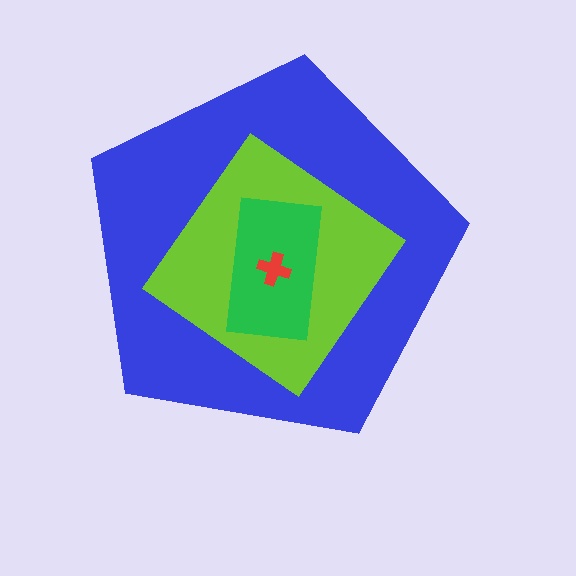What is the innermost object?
The red cross.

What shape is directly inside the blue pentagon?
The lime diamond.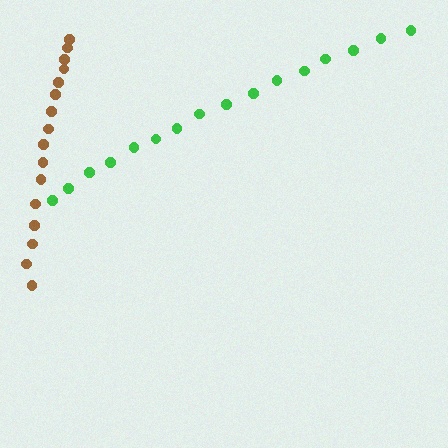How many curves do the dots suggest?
There are 2 distinct paths.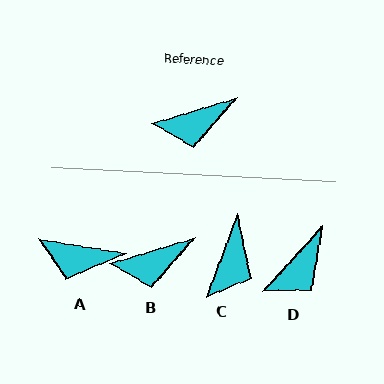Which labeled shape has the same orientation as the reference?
B.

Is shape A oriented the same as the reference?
No, it is off by about 26 degrees.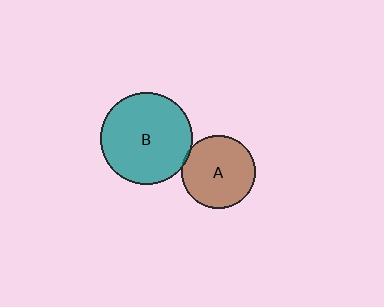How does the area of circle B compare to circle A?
Approximately 1.5 times.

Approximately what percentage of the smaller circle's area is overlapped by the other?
Approximately 5%.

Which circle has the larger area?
Circle B (teal).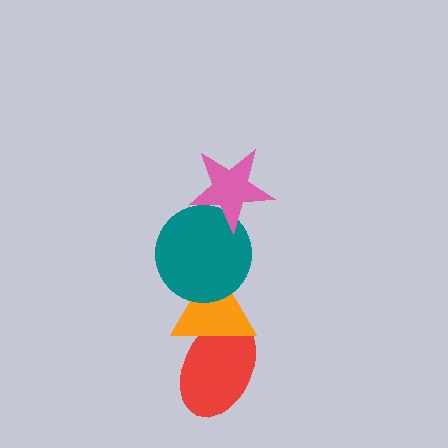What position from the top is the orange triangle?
The orange triangle is 3rd from the top.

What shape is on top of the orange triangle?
The teal circle is on top of the orange triangle.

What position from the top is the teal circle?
The teal circle is 2nd from the top.